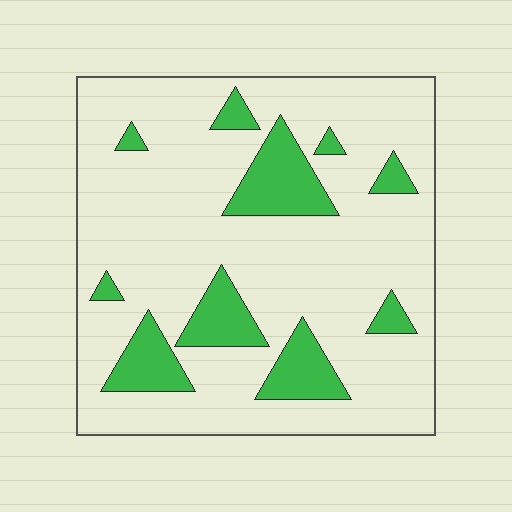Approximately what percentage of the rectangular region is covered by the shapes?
Approximately 20%.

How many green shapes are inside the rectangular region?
10.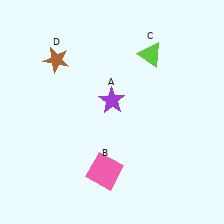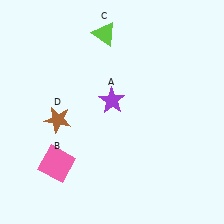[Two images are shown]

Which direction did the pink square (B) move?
The pink square (B) moved left.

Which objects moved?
The objects that moved are: the pink square (B), the lime triangle (C), the brown star (D).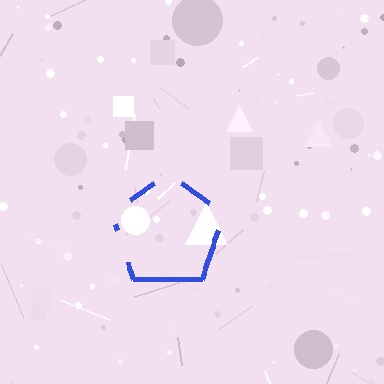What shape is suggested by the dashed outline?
The dashed outline suggests a pentagon.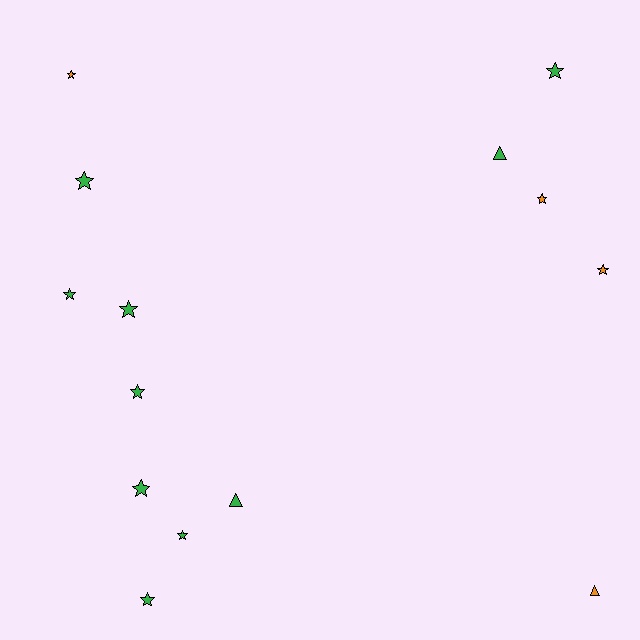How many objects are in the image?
There are 14 objects.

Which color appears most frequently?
Green, with 10 objects.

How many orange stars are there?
There are 3 orange stars.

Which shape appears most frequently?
Star, with 11 objects.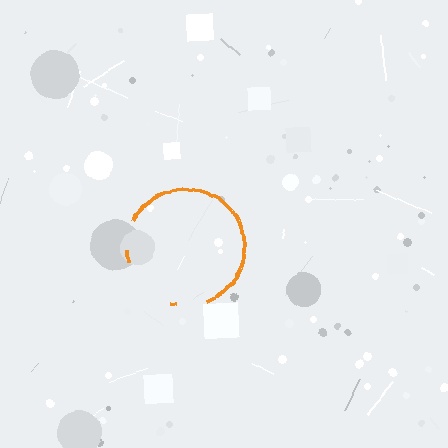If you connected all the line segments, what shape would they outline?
They would outline a circle.